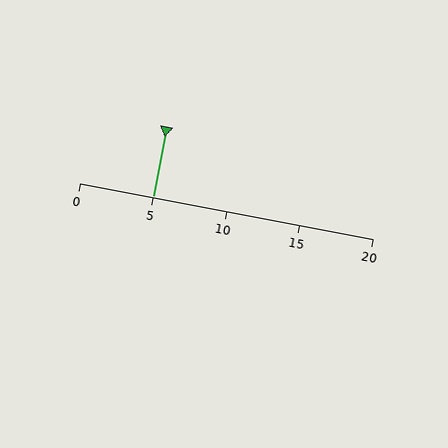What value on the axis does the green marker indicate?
The marker indicates approximately 5.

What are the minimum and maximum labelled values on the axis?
The axis runs from 0 to 20.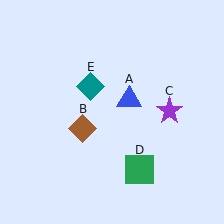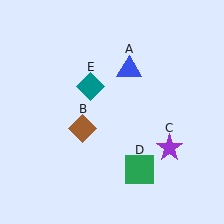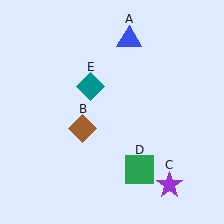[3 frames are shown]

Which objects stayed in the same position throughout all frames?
Brown diamond (object B) and green square (object D) and teal diamond (object E) remained stationary.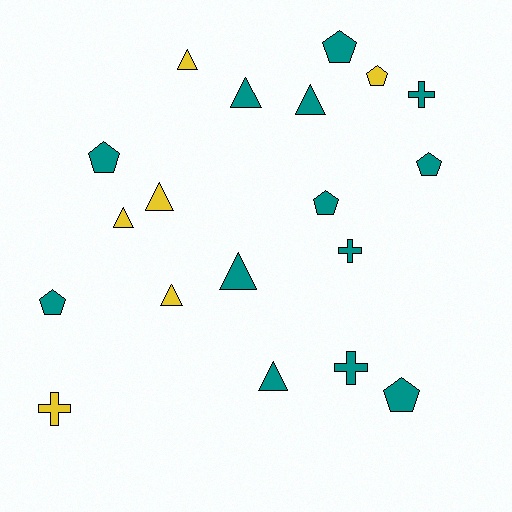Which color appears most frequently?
Teal, with 13 objects.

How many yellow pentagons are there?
There is 1 yellow pentagon.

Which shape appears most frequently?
Triangle, with 8 objects.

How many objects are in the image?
There are 19 objects.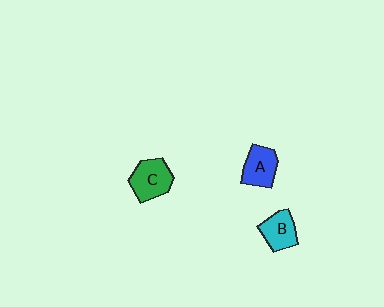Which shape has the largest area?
Shape C (green).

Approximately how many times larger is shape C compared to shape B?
Approximately 1.2 times.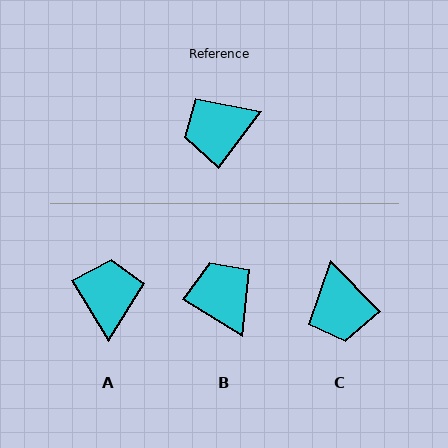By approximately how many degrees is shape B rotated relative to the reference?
Approximately 84 degrees clockwise.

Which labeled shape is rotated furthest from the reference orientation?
A, about 111 degrees away.